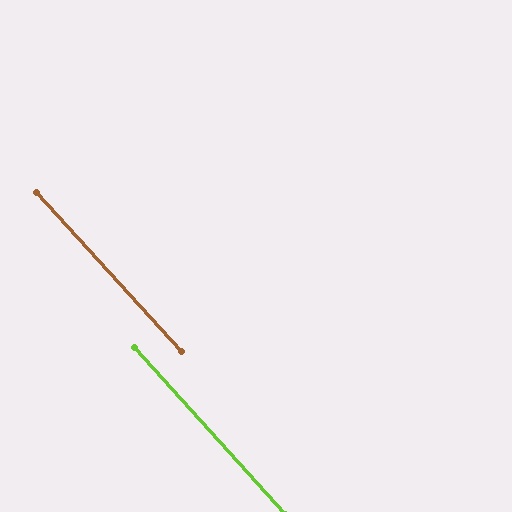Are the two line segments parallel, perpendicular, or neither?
Parallel — their directions differ by only 0.2°.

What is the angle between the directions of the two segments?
Approximately 0 degrees.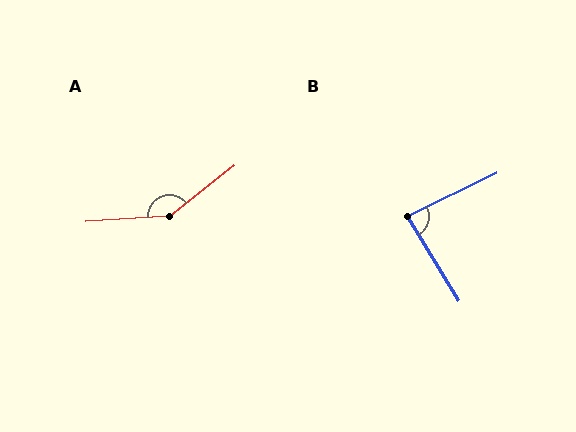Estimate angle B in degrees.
Approximately 84 degrees.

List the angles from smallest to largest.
B (84°), A (146°).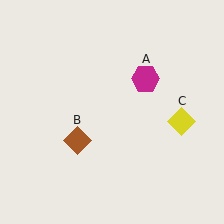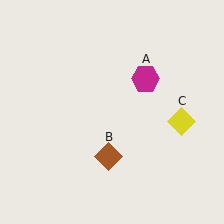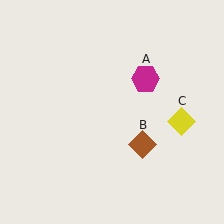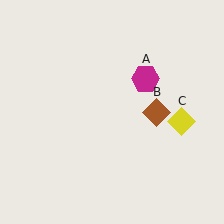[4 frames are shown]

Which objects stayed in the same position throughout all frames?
Magenta hexagon (object A) and yellow diamond (object C) remained stationary.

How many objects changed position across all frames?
1 object changed position: brown diamond (object B).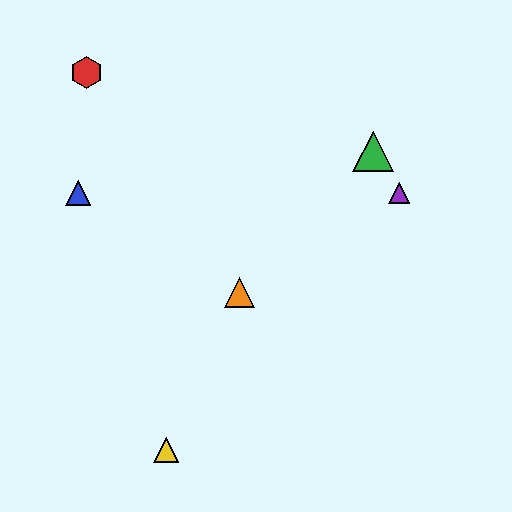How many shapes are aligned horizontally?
2 shapes (the blue triangle, the purple triangle) are aligned horizontally.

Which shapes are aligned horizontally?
The blue triangle, the purple triangle are aligned horizontally.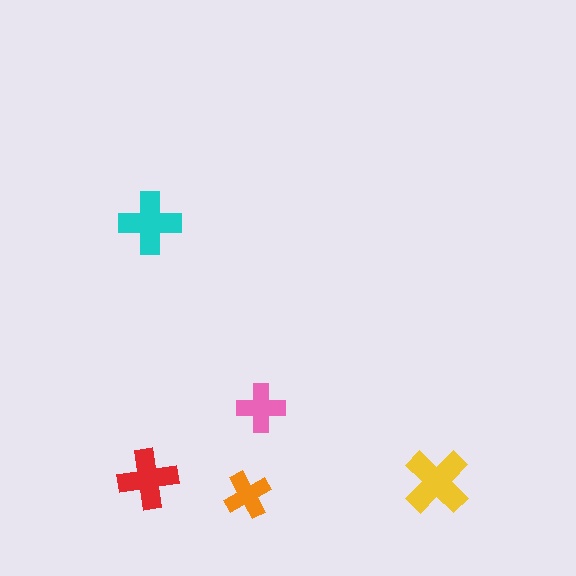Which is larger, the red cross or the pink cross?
The red one.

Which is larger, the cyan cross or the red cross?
The cyan one.